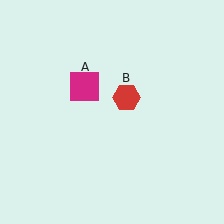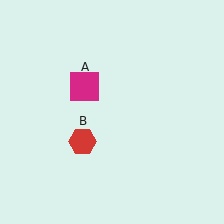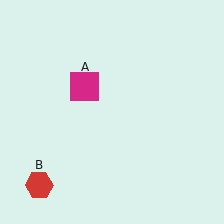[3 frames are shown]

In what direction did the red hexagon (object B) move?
The red hexagon (object B) moved down and to the left.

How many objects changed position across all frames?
1 object changed position: red hexagon (object B).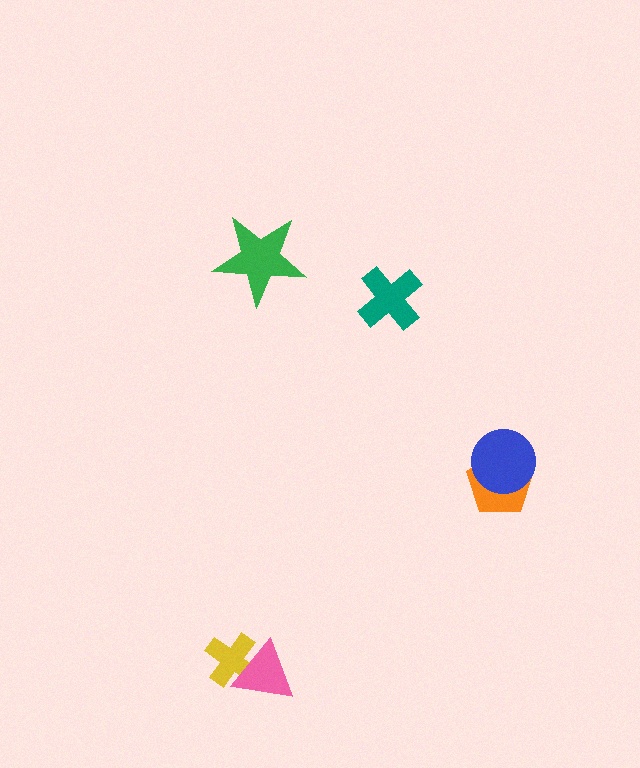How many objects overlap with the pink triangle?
1 object overlaps with the pink triangle.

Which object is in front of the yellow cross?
The pink triangle is in front of the yellow cross.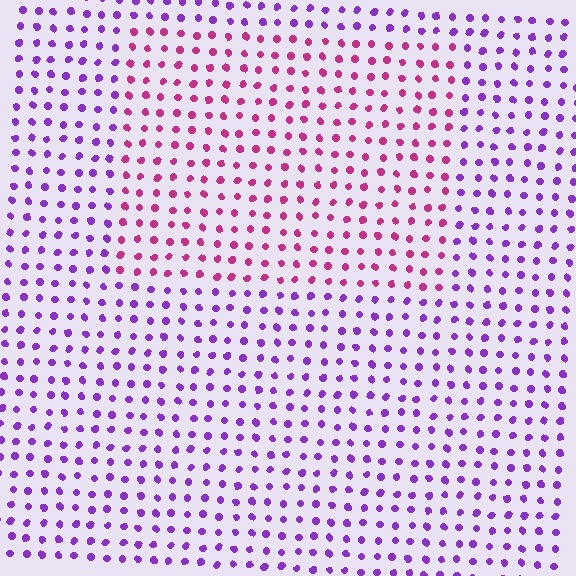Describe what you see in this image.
The image is filled with small purple elements in a uniform arrangement. A rectangle-shaped region is visible where the elements are tinted to a slightly different hue, forming a subtle color boundary.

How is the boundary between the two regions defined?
The boundary is defined purely by a slight shift in hue (about 49 degrees). Spacing, size, and orientation are identical on both sides.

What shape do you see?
I see a rectangle.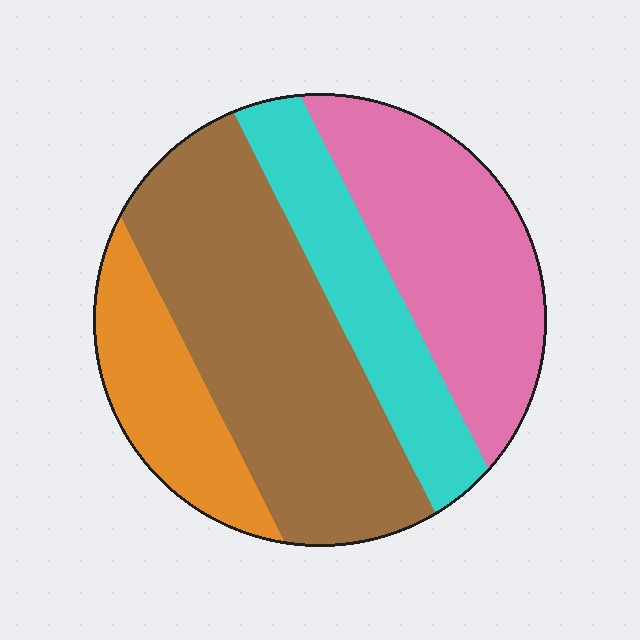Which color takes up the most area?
Brown, at roughly 40%.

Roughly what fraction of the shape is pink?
Pink covers about 25% of the shape.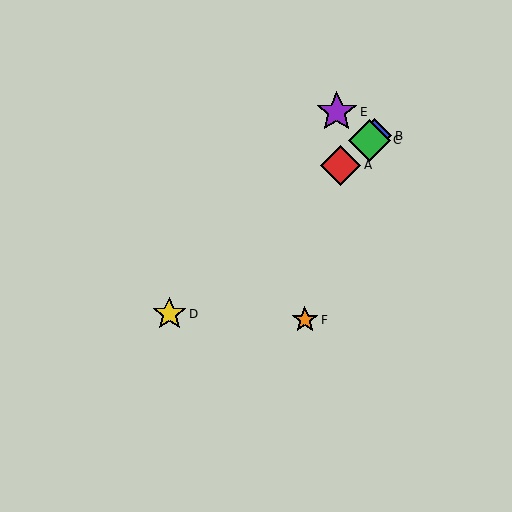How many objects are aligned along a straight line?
4 objects (A, B, C, D) are aligned along a straight line.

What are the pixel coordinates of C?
Object C is at (370, 140).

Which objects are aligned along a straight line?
Objects A, B, C, D are aligned along a straight line.